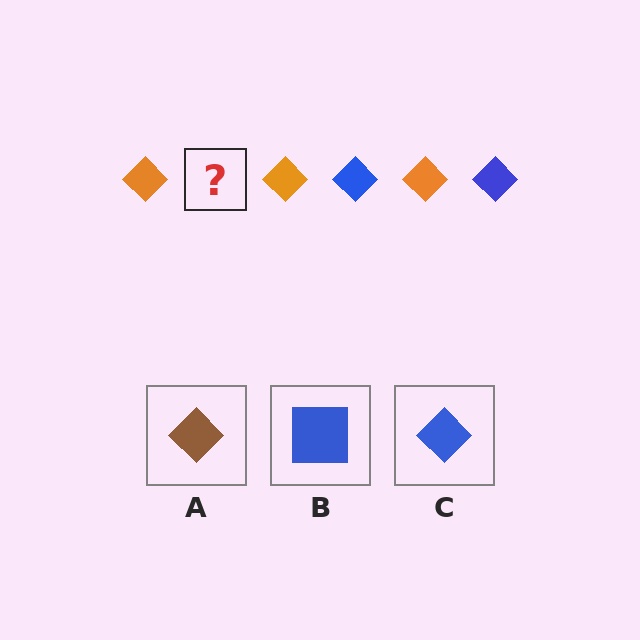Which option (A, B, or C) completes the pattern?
C.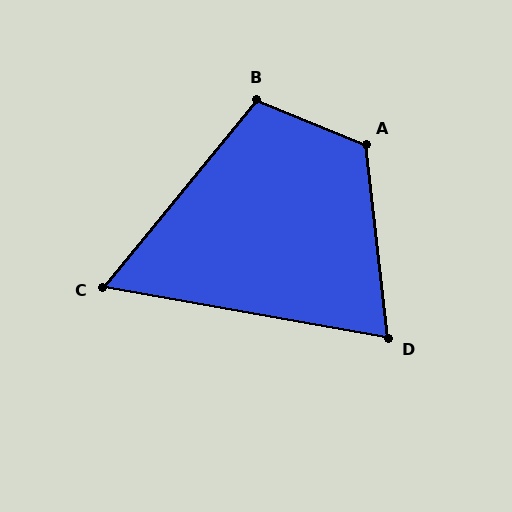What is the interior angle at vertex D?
Approximately 73 degrees (acute).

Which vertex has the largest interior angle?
A, at approximately 119 degrees.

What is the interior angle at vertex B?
Approximately 107 degrees (obtuse).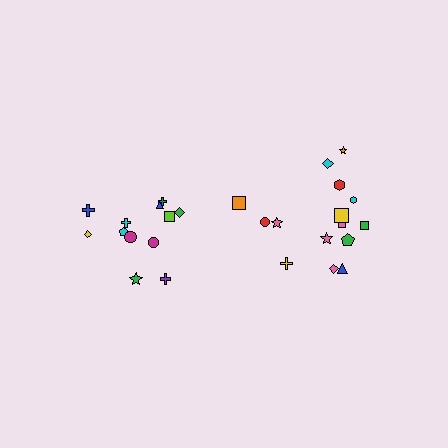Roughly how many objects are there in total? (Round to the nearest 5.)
Roughly 25 objects in total.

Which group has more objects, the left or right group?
The right group.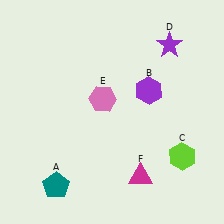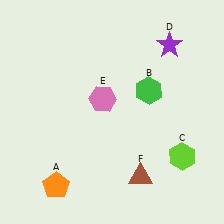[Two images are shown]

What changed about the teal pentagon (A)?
In Image 1, A is teal. In Image 2, it changed to orange.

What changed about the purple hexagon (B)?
In Image 1, B is purple. In Image 2, it changed to green.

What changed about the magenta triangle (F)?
In Image 1, F is magenta. In Image 2, it changed to brown.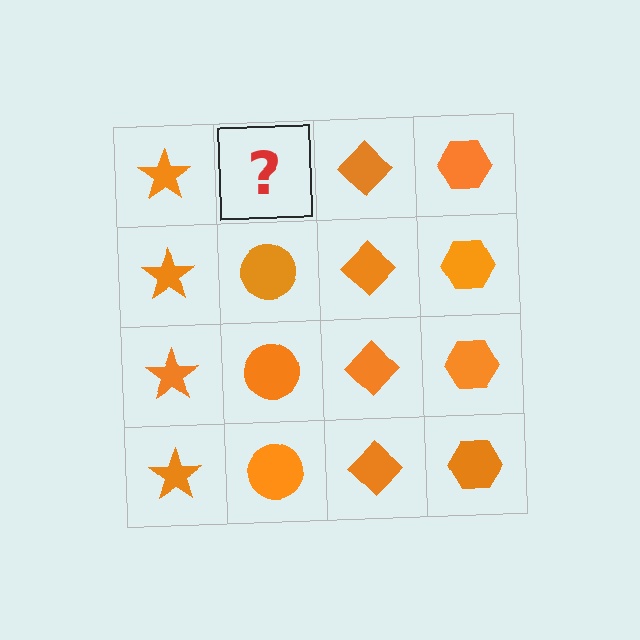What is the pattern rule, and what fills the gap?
The rule is that each column has a consistent shape. The gap should be filled with an orange circle.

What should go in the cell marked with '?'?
The missing cell should contain an orange circle.